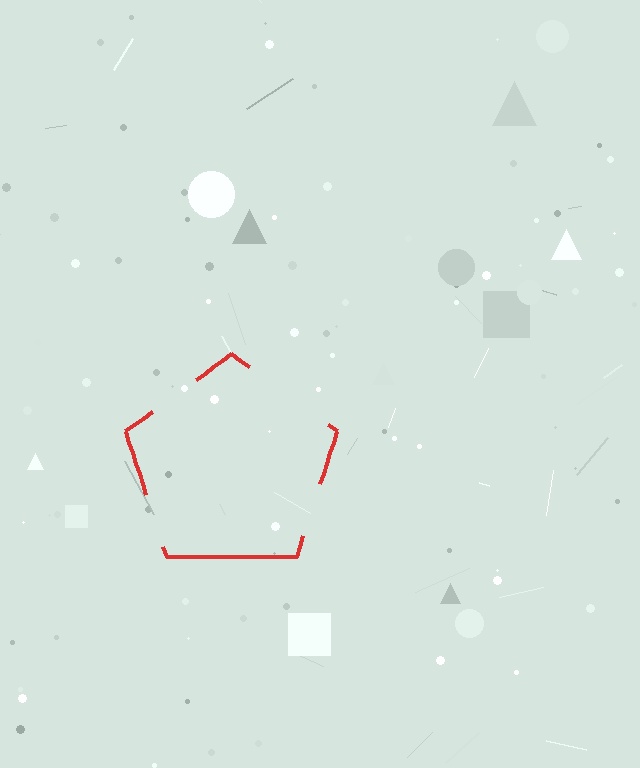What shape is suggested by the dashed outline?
The dashed outline suggests a pentagon.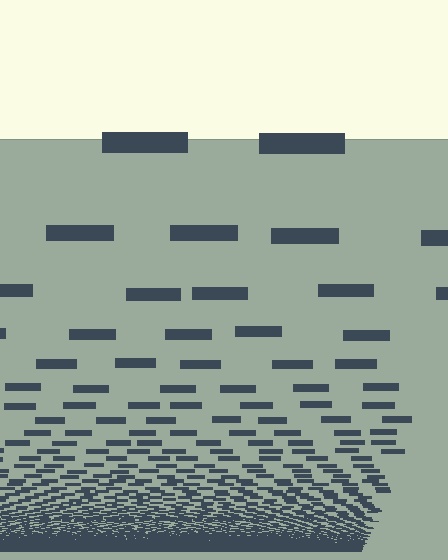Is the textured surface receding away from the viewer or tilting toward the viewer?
The surface appears to tilt toward the viewer. Texture elements get larger and sparser toward the top.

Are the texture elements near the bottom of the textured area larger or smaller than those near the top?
Smaller. The gradient is inverted — elements near the bottom are smaller and denser.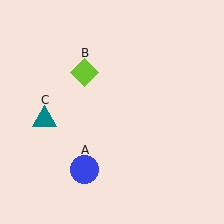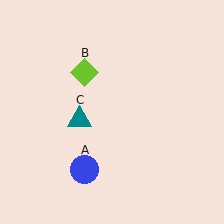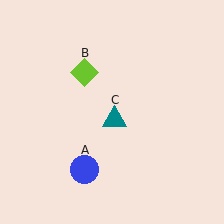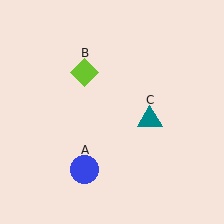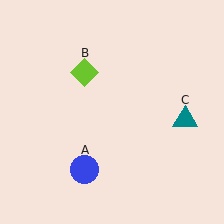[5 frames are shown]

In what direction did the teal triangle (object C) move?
The teal triangle (object C) moved right.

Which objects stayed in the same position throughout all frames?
Blue circle (object A) and lime diamond (object B) remained stationary.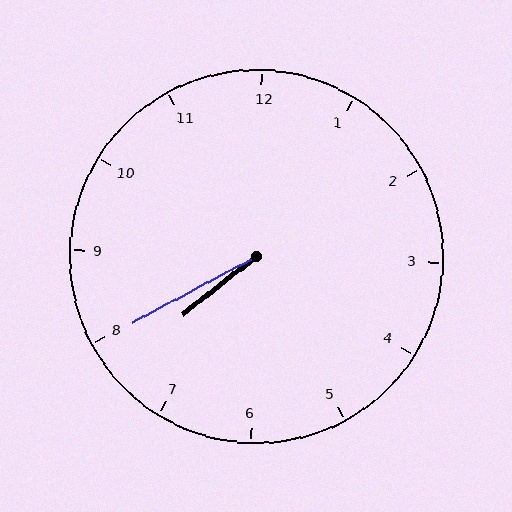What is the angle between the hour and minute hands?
Approximately 10 degrees.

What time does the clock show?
7:40.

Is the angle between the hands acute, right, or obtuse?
It is acute.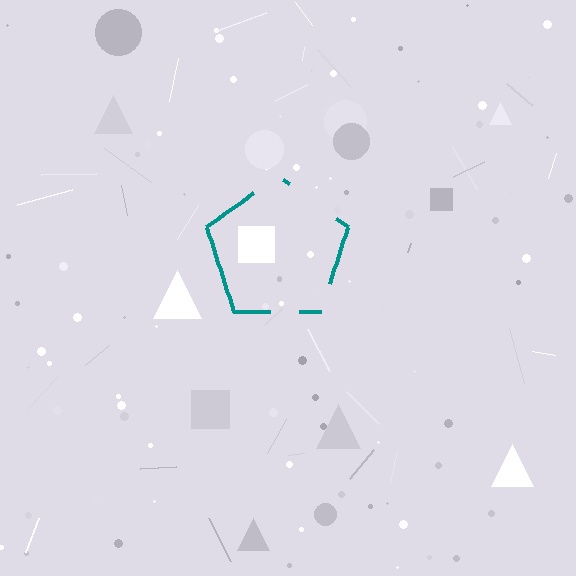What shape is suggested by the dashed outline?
The dashed outline suggests a pentagon.